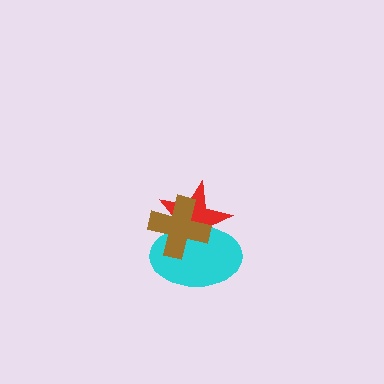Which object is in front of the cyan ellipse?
The brown cross is in front of the cyan ellipse.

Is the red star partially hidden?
Yes, it is partially covered by another shape.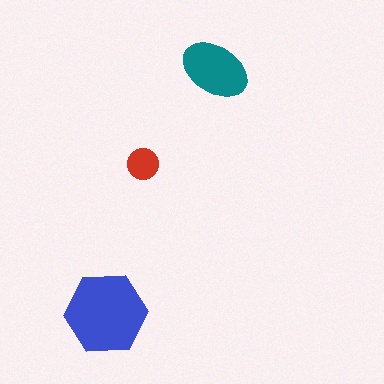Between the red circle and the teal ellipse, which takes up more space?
The teal ellipse.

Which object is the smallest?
The red circle.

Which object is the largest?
The blue hexagon.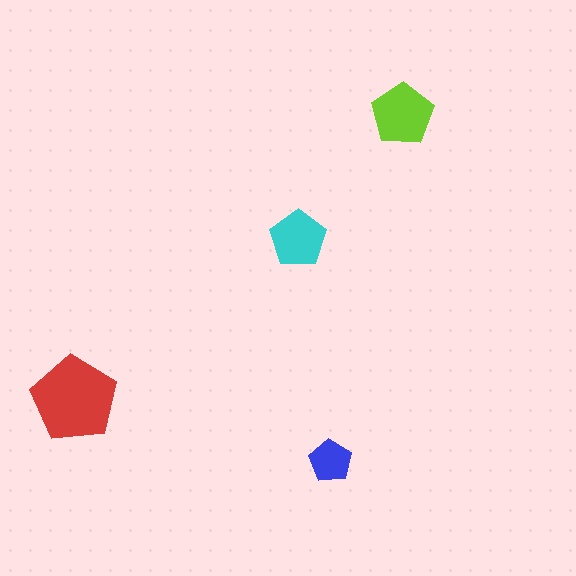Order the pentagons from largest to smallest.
the red one, the lime one, the cyan one, the blue one.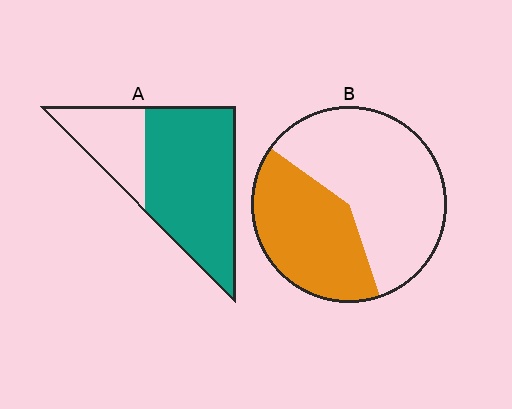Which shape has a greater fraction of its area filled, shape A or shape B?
Shape A.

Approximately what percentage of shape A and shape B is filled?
A is approximately 70% and B is approximately 40%.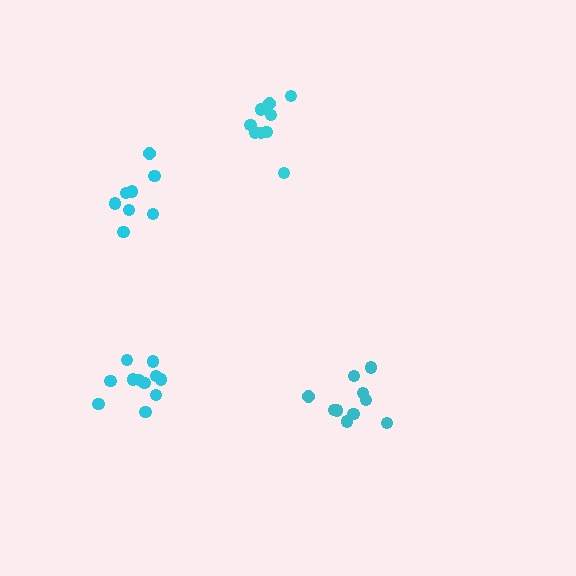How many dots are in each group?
Group 1: 8 dots, Group 2: 11 dots, Group 3: 9 dots, Group 4: 10 dots (38 total).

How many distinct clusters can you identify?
There are 4 distinct clusters.